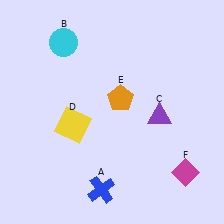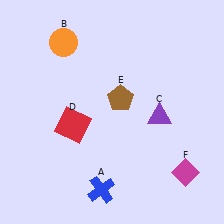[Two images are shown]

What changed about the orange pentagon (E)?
In Image 1, E is orange. In Image 2, it changed to brown.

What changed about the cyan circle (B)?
In Image 1, B is cyan. In Image 2, it changed to orange.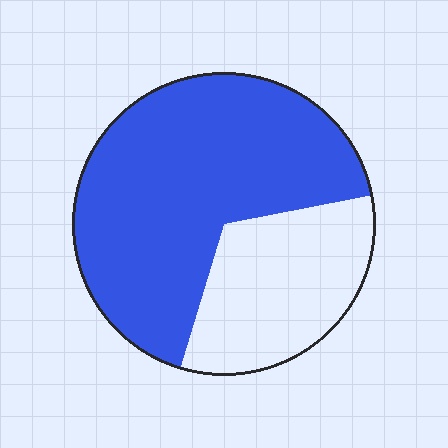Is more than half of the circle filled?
Yes.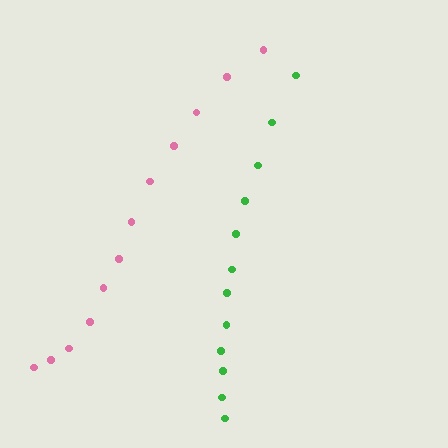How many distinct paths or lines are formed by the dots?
There are 2 distinct paths.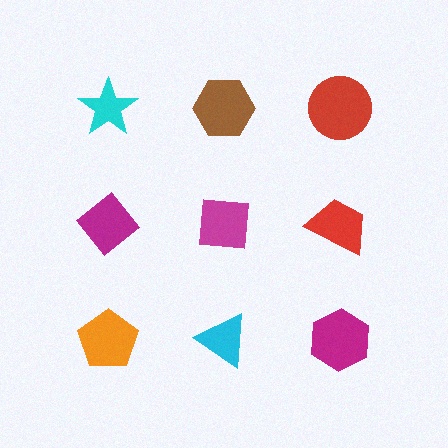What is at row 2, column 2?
A magenta square.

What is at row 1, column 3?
A red circle.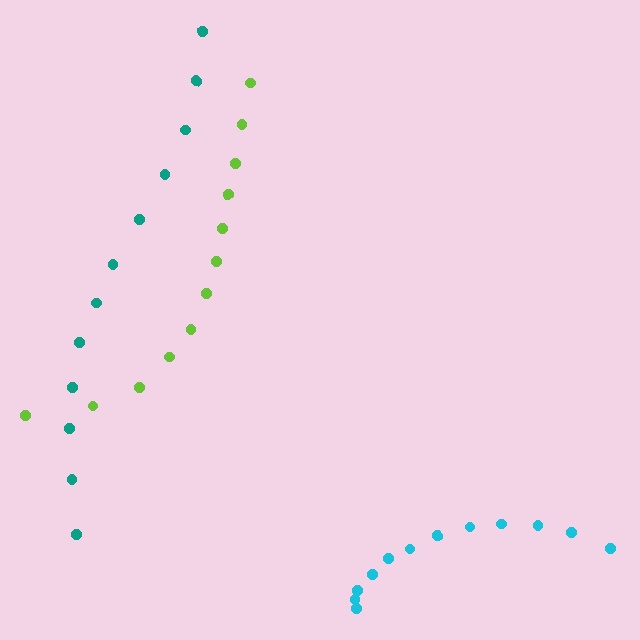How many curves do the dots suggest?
There are 3 distinct paths.